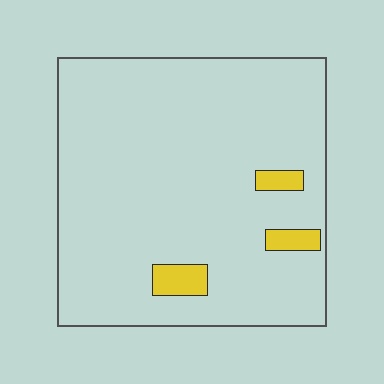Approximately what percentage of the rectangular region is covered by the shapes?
Approximately 5%.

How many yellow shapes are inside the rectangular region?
3.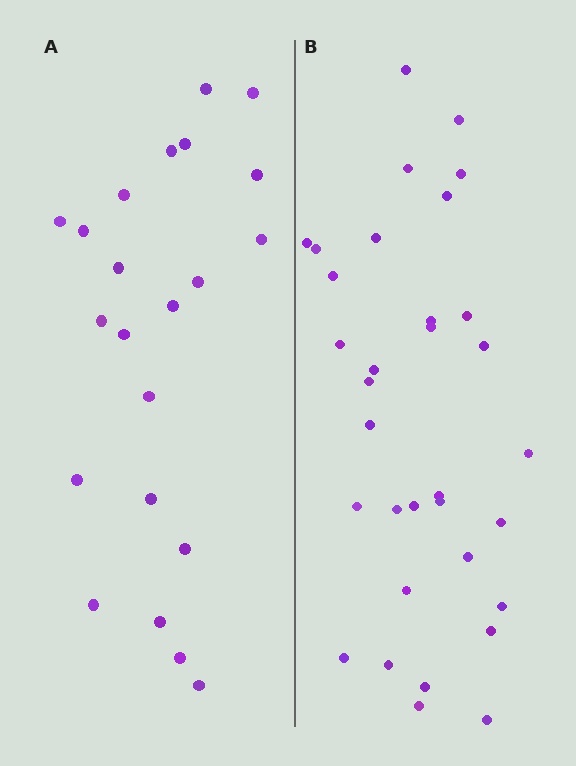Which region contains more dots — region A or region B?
Region B (the right region) has more dots.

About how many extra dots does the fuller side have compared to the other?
Region B has roughly 12 or so more dots than region A.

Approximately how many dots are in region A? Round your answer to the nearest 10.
About 20 dots. (The exact count is 22, which rounds to 20.)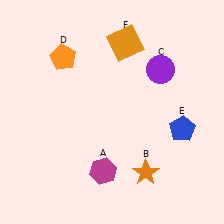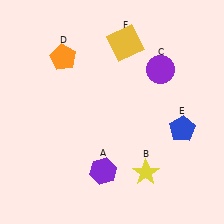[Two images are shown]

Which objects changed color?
A changed from magenta to purple. B changed from orange to yellow. F changed from orange to yellow.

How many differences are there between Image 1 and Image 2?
There are 3 differences between the two images.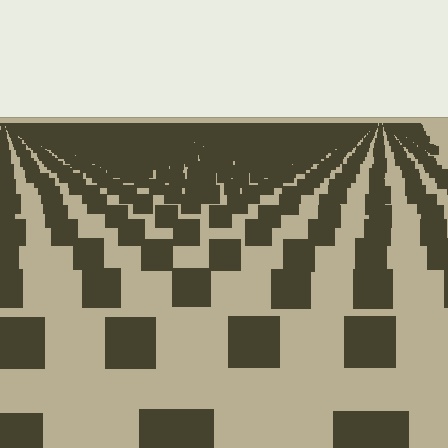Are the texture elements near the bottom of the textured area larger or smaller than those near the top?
Larger. Near the bottom, elements are closer to the viewer and appear at a bigger on-screen size.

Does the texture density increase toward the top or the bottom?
Density increases toward the top.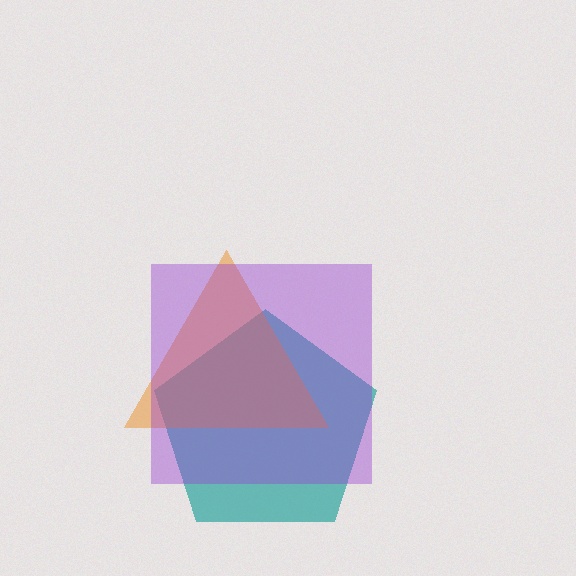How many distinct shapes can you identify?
There are 3 distinct shapes: a teal pentagon, an orange triangle, a purple square.